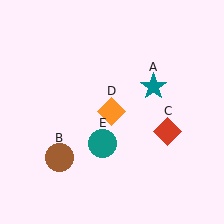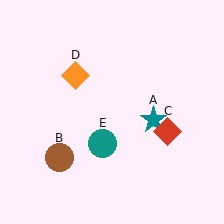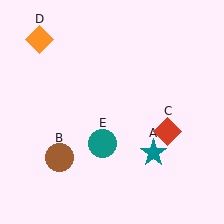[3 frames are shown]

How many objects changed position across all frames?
2 objects changed position: teal star (object A), orange diamond (object D).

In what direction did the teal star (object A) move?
The teal star (object A) moved down.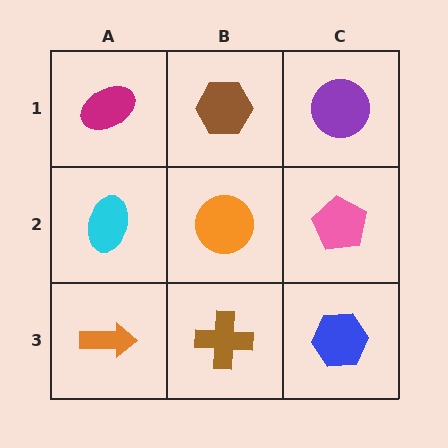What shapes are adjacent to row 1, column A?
A cyan ellipse (row 2, column A), a brown hexagon (row 1, column B).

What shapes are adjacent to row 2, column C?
A purple circle (row 1, column C), a blue hexagon (row 3, column C), an orange circle (row 2, column B).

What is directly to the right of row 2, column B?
A pink pentagon.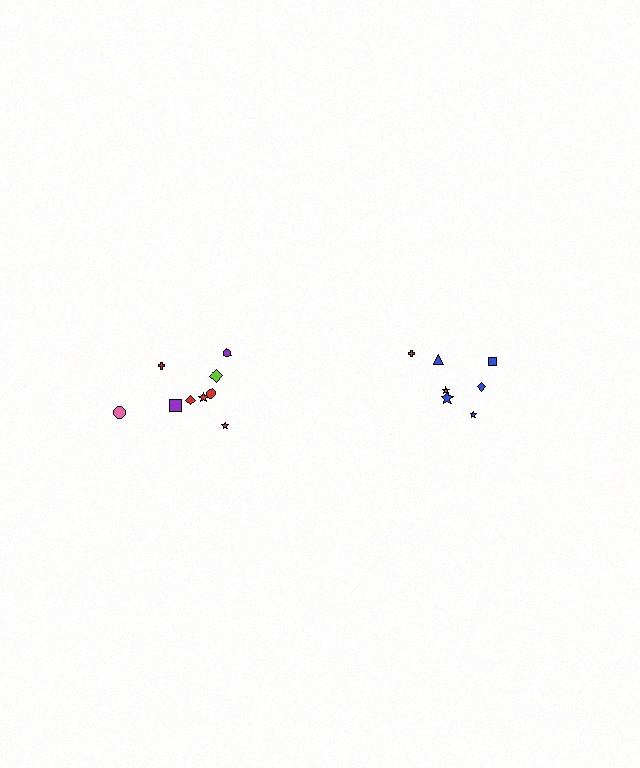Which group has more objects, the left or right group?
The left group.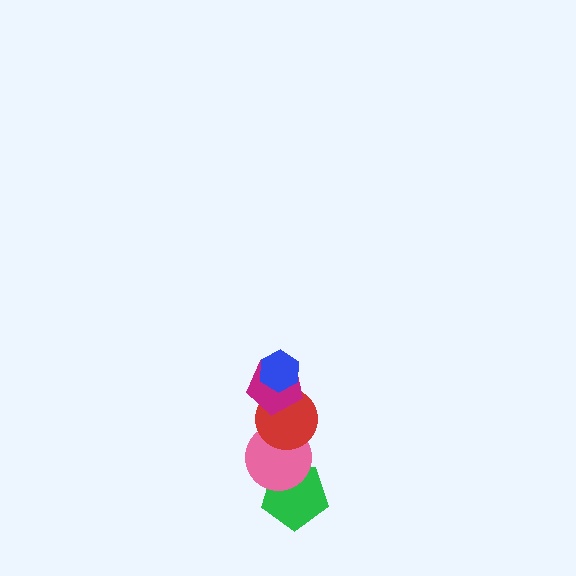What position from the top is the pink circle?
The pink circle is 4th from the top.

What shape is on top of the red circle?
The magenta pentagon is on top of the red circle.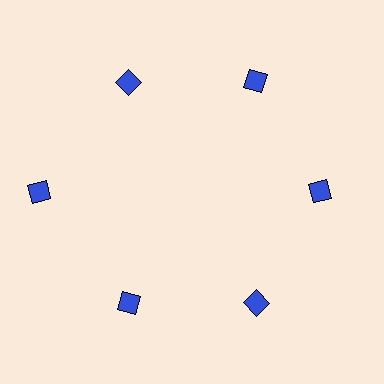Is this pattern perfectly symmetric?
No. The 6 blue squares are arranged in a ring, but one element near the 9 o'clock position is pushed outward from the center, breaking the 6-fold rotational symmetry.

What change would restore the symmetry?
The symmetry would be restored by moving it inward, back onto the ring so that all 6 squares sit at equal angles and equal distance from the center.